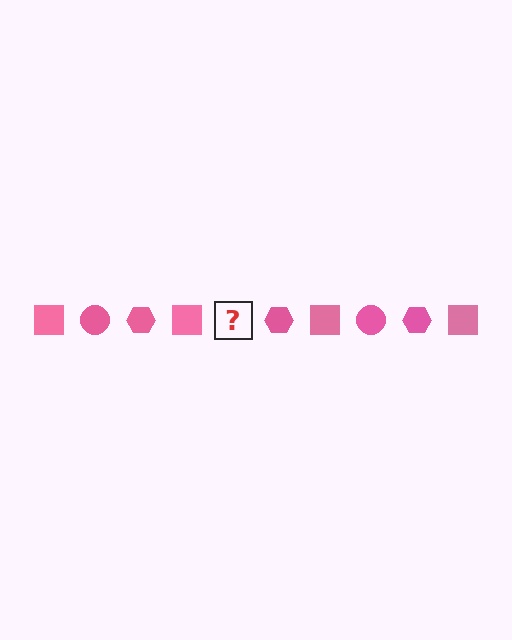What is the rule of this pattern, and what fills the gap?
The rule is that the pattern cycles through square, circle, hexagon shapes in pink. The gap should be filled with a pink circle.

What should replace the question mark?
The question mark should be replaced with a pink circle.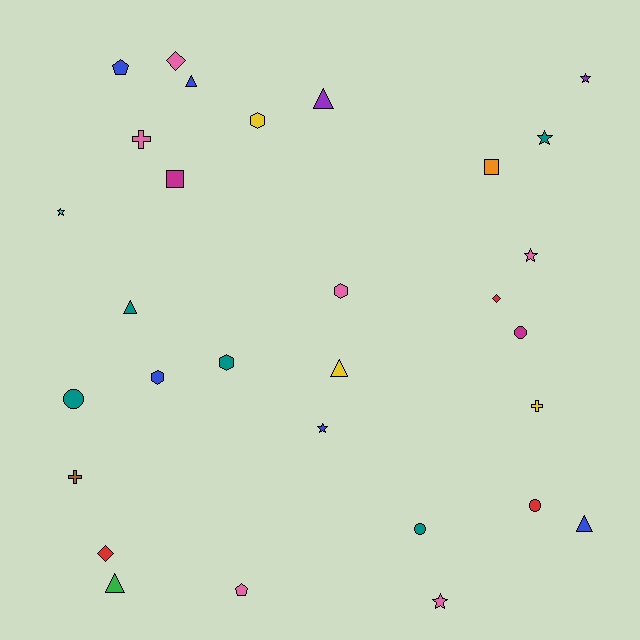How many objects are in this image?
There are 30 objects.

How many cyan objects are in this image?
There is 1 cyan object.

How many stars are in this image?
There are 6 stars.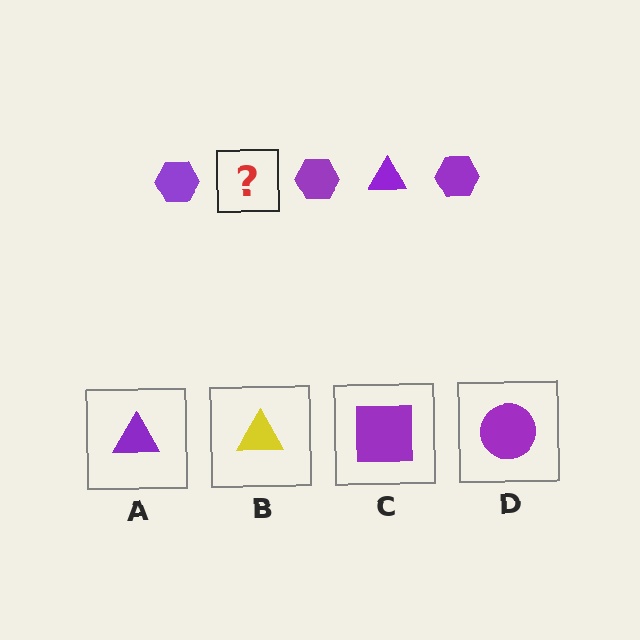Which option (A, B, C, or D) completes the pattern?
A.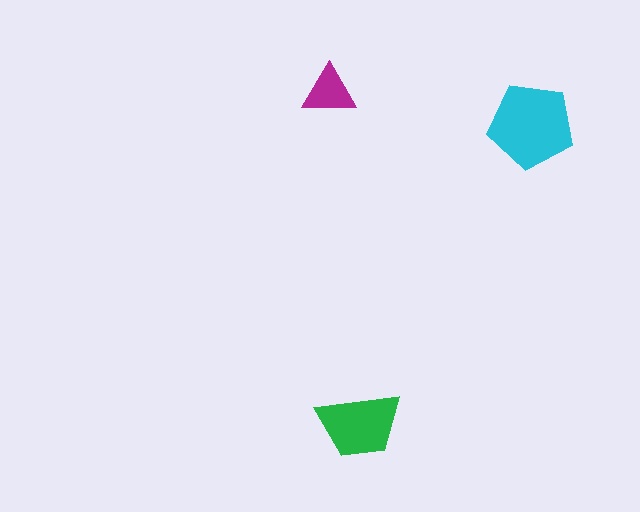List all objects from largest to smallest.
The cyan pentagon, the green trapezoid, the magenta triangle.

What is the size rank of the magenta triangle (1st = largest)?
3rd.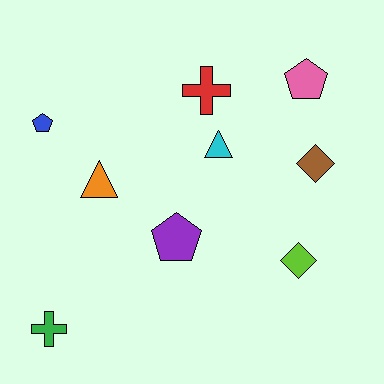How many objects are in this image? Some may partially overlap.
There are 9 objects.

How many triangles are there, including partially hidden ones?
There are 2 triangles.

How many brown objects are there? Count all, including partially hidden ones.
There is 1 brown object.